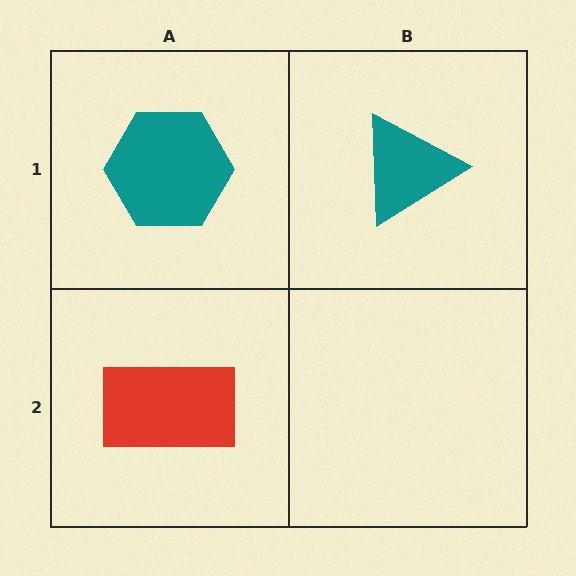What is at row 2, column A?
A red rectangle.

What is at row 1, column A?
A teal hexagon.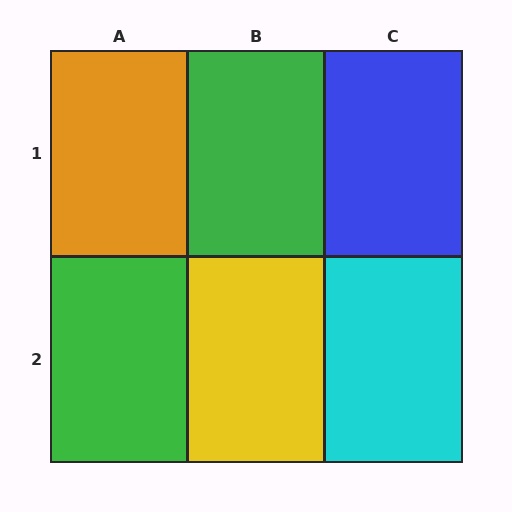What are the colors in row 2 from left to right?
Green, yellow, cyan.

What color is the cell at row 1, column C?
Blue.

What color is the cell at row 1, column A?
Orange.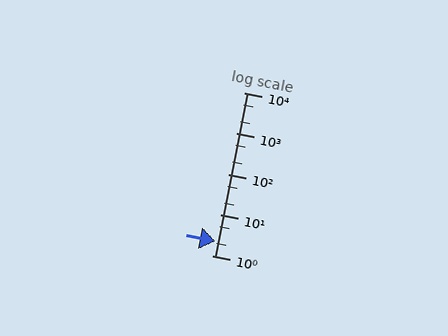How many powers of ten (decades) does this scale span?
The scale spans 4 decades, from 1 to 10000.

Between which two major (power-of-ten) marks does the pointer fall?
The pointer is between 1 and 10.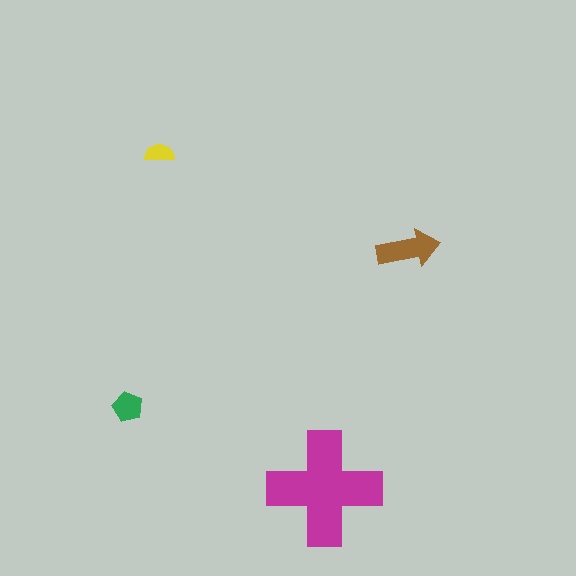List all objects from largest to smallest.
The magenta cross, the brown arrow, the green pentagon, the yellow semicircle.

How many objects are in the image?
There are 4 objects in the image.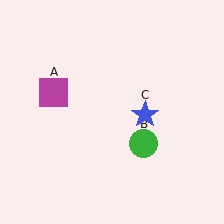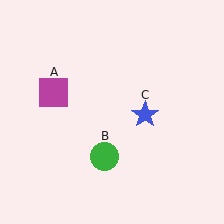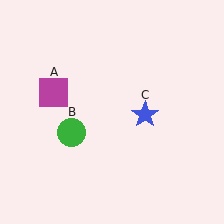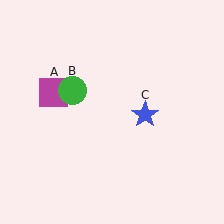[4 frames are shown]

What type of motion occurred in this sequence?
The green circle (object B) rotated clockwise around the center of the scene.